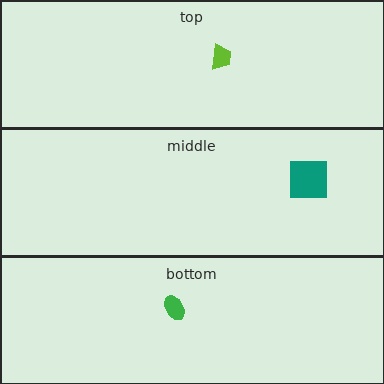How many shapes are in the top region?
1.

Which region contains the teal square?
The middle region.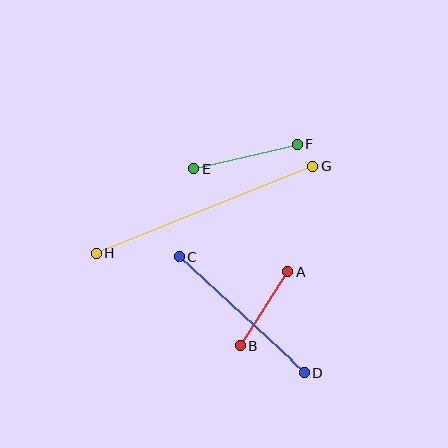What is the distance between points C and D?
The distance is approximately 171 pixels.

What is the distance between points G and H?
The distance is approximately 233 pixels.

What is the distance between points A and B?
The distance is approximately 88 pixels.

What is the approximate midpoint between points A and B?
The midpoint is at approximately (264, 309) pixels.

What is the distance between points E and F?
The distance is approximately 106 pixels.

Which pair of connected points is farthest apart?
Points G and H are farthest apart.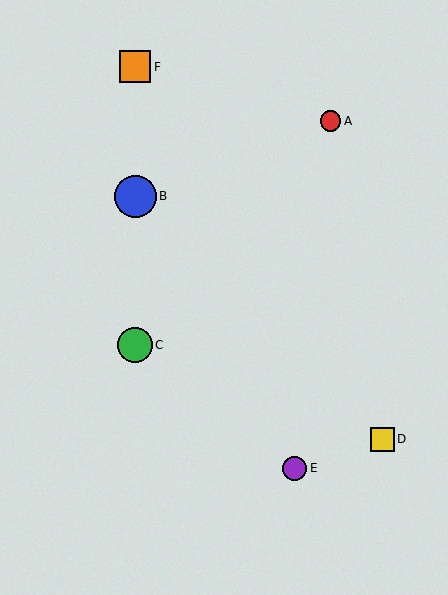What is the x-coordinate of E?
Object E is at x≈294.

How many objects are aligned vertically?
3 objects (B, C, F) are aligned vertically.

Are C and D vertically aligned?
No, C is at x≈135 and D is at x≈382.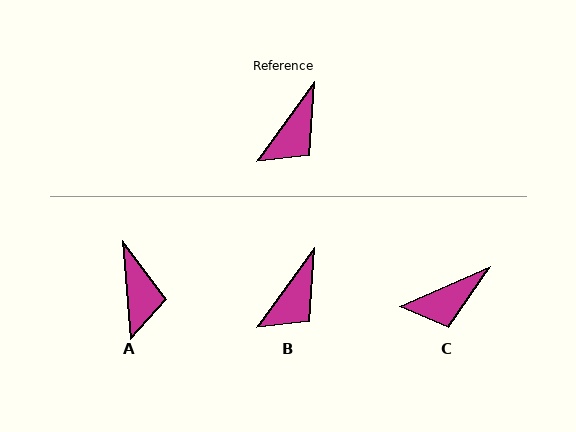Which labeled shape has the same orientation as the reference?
B.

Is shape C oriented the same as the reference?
No, it is off by about 30 degrees.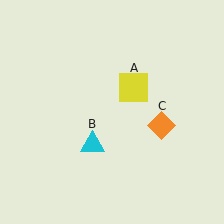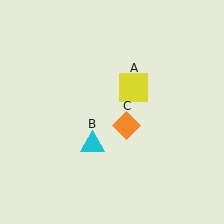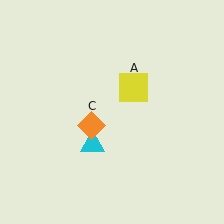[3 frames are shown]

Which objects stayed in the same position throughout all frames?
Yellow square (object A) and cyan triangle (object B) remained stationary.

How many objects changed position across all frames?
1 object changed position: orange diamond (object C).